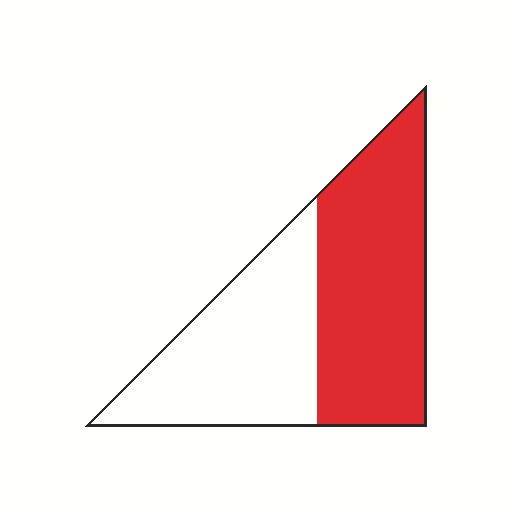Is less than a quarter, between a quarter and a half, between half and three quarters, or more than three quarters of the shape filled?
Between half and three quarters.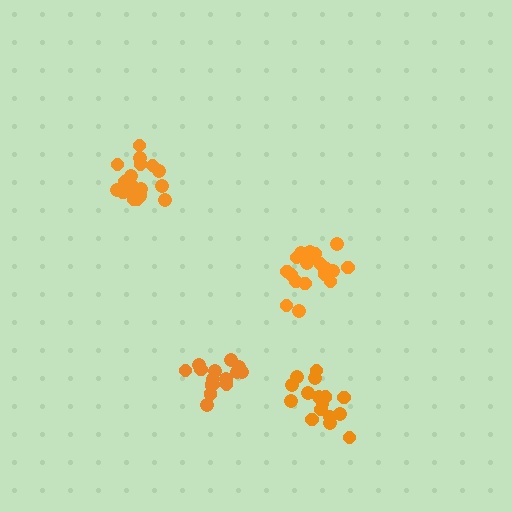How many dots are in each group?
Group 1: 16 dots, Group 2: 20 dots, Group 3: 19 dots, Group 4: 15 dots (70 total).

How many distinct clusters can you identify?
There are 4 distinct clusters.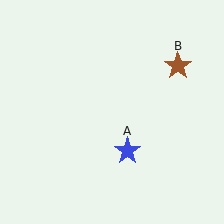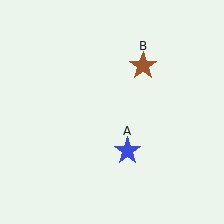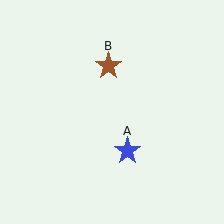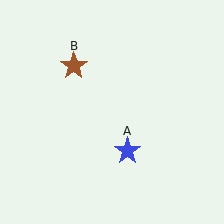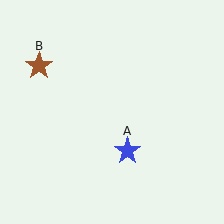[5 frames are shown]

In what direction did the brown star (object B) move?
The brown star (object B) moved left.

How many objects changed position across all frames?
1 object changed position: brown star (object B).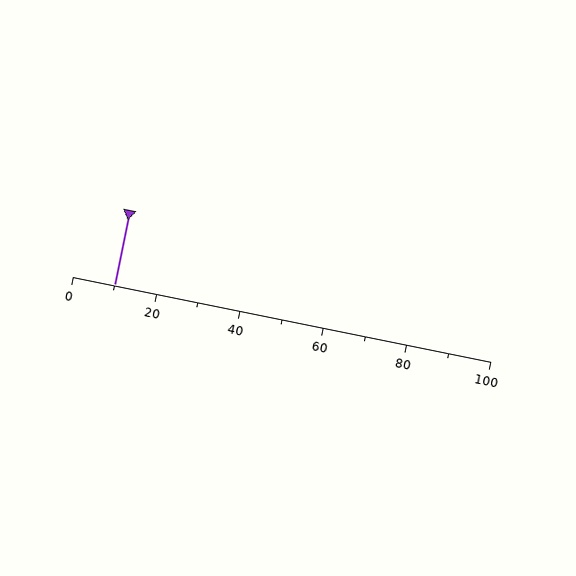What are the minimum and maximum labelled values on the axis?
The axis runs from 0 to 100.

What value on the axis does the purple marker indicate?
The marker indicates approximately 10.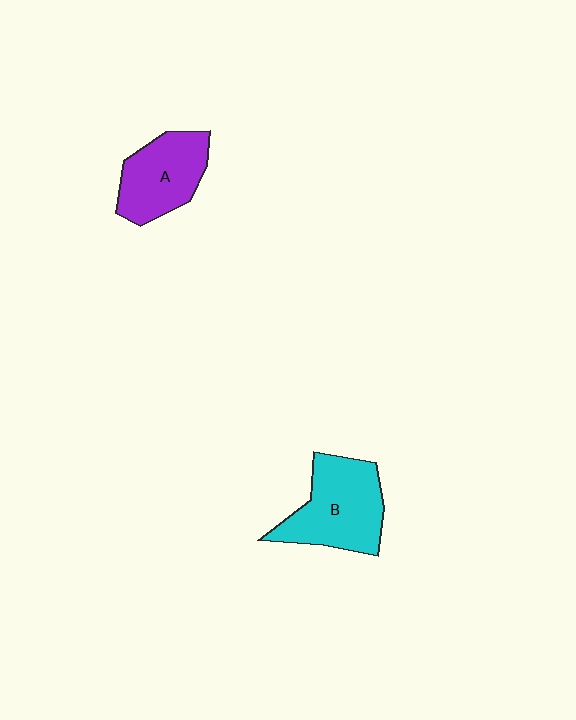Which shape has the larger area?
Shape B (cyan).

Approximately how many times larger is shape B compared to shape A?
Approximately 1.2 times.